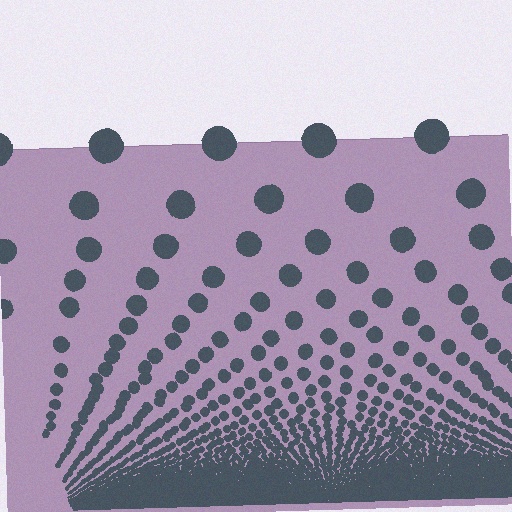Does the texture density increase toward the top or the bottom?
Density increases toward the bottom.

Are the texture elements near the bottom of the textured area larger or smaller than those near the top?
Smaller. The gradient is inverted — elements near the bottom are smaller and denser.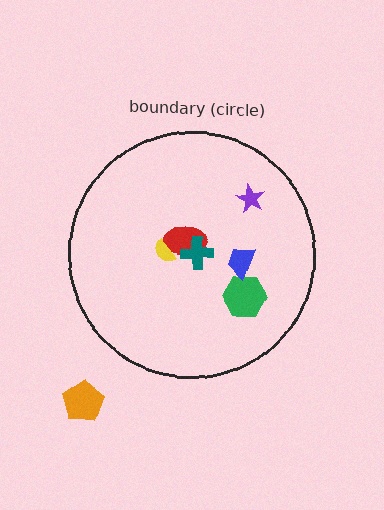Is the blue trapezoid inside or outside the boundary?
Inside.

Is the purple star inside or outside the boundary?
Inside.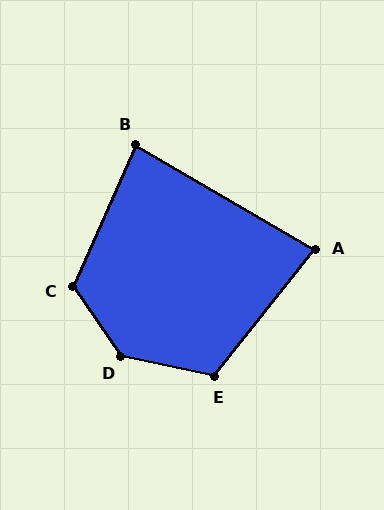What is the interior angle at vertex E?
Approximately 116 degrees (obtuse).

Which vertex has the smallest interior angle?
A, at approximately 82 degrees.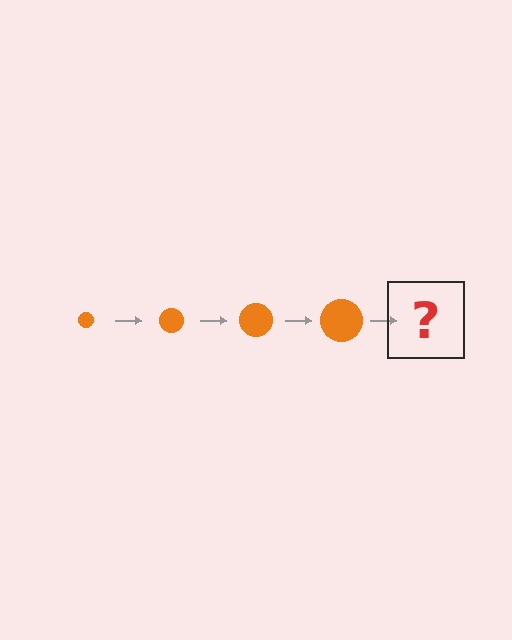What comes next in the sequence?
The next element should be an orange circle, larger than the previous one.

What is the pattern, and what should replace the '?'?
The pattern is that the circle gets progressively larger each step. The '?' should be an orange circle, larger than the previous one.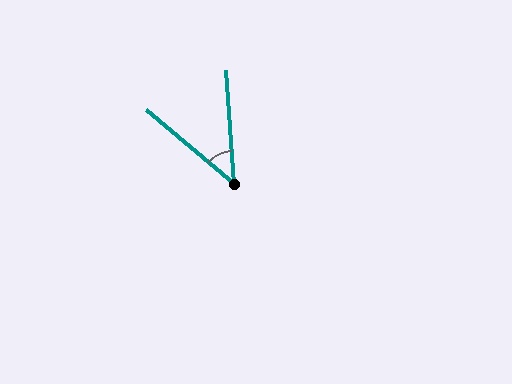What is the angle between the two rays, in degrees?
Approximately 46 degrees.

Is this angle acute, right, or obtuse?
It is acute.